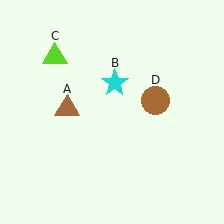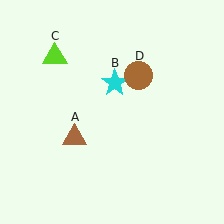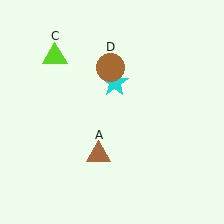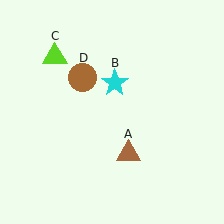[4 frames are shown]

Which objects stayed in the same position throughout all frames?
Cyan star (object B) and lime triangle (object C) remained stationary.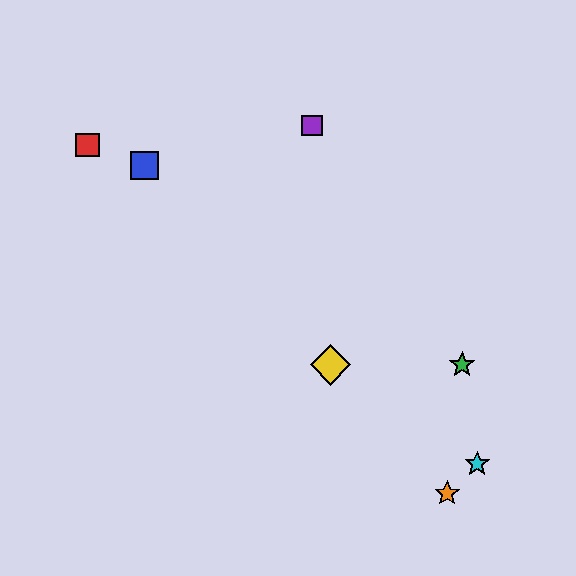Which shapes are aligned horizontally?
The green star, the yellow diamond are aligned horizontally.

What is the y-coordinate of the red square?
The red square is at y≈145.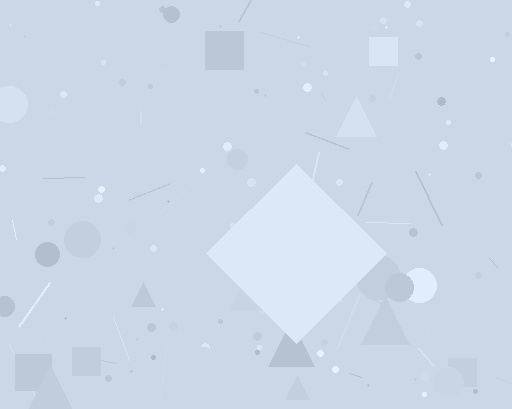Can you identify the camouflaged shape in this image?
The camouflaged shape is a diamond.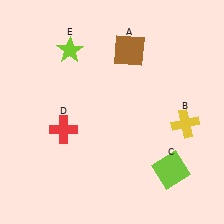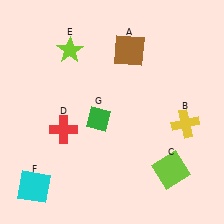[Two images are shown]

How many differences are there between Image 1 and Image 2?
There are 2 differences between the two images.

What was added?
A cyan square (F), a green diamond (G) were added in Image 2.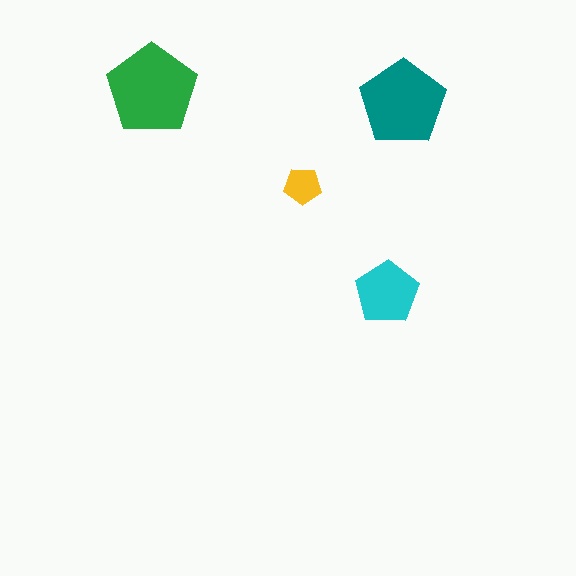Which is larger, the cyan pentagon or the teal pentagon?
The teal one.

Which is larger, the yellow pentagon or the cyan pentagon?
The cyan one.